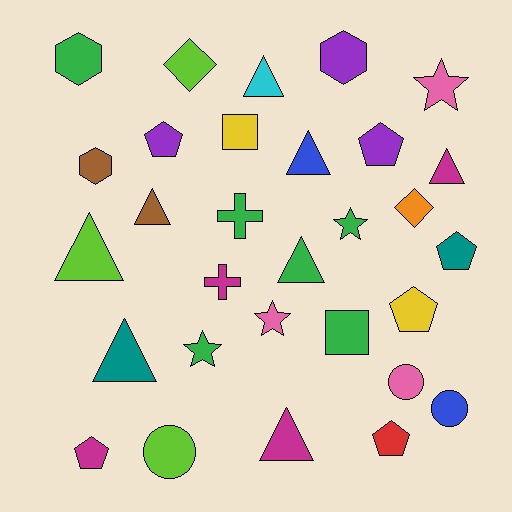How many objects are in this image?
There are 30 objects.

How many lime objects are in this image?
There are 3 lime objects.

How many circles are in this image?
There are 3 circles.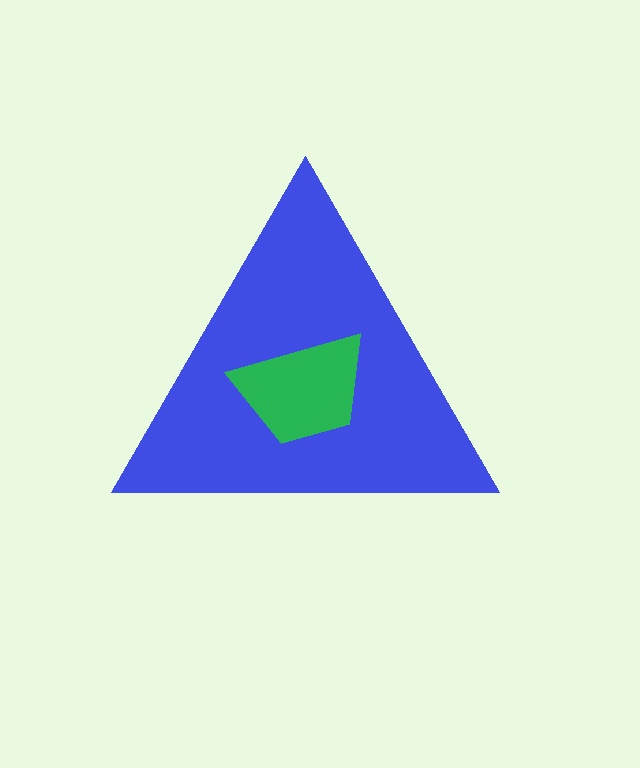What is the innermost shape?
The green trapezoid.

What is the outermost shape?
The blue triangle.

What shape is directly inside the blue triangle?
The green trapezoid.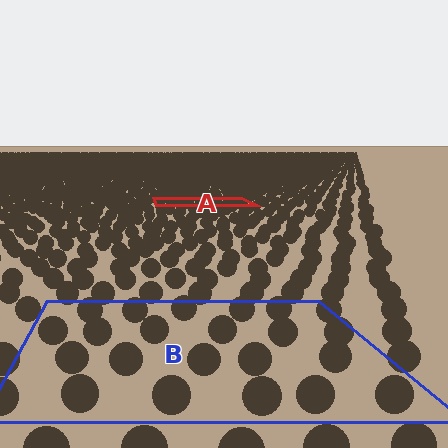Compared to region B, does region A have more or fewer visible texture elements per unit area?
Region A has more texture elements per unit area — they are packed more densely because it is farther away.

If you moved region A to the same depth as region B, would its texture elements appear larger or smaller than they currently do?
They would appear larger. At a closer depth, the same texture elements are projected at a bigger on-screen size.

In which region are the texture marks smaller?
The texture marks are smaller in region A, because it is farther away.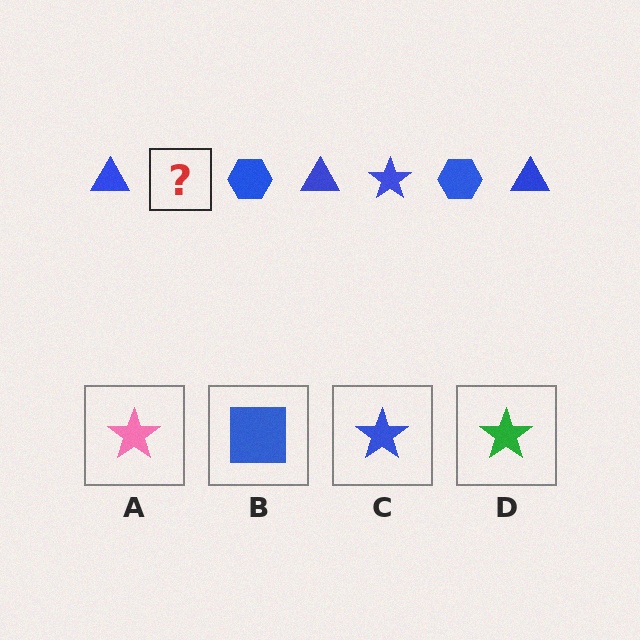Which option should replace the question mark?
Option C.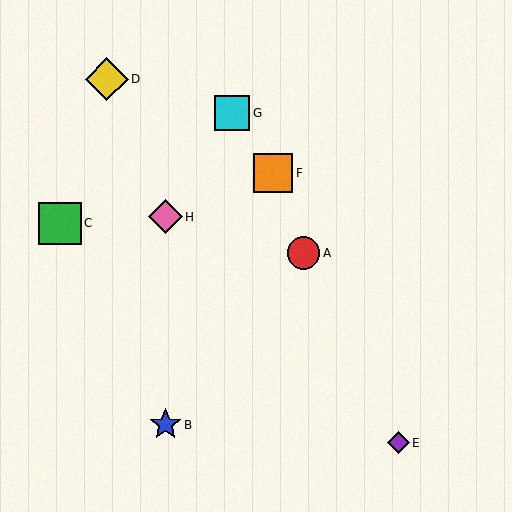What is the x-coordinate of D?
Object D is at x≈107.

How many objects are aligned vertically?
2 objects (B, H) are aligned vertically.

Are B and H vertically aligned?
Yes, both are at x≈166.